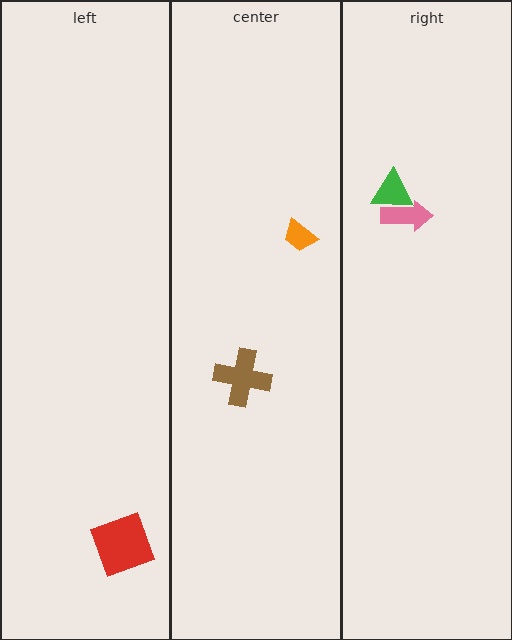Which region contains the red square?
The left region.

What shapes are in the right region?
The green triangle, the pink arrow.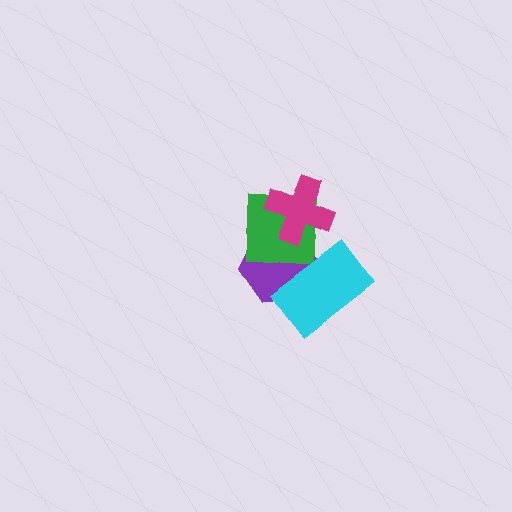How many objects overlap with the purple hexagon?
3 objects overlap with the purple hexagon.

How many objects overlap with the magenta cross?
2 objects overlap with the magenta cross.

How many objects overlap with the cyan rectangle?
1 object overlaps with the cyan rectangle.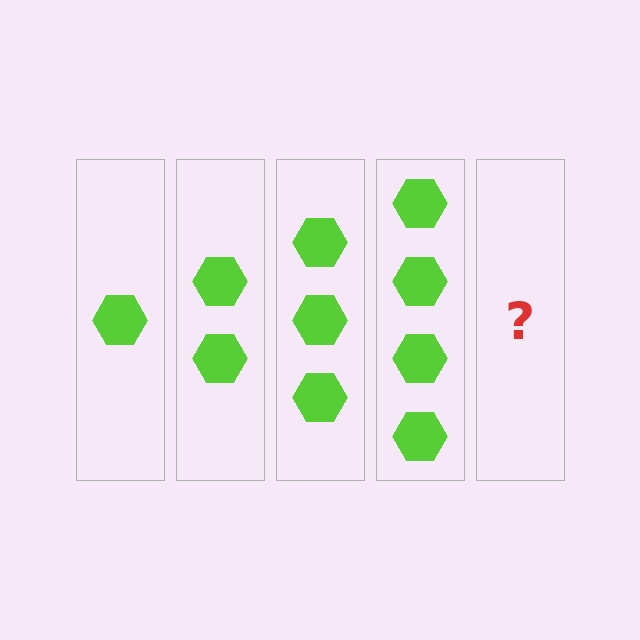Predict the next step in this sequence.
The next step is 5 hexagons.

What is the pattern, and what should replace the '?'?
The pattern is that each step adds one more hexagon. The '?' should be 5 hexagons.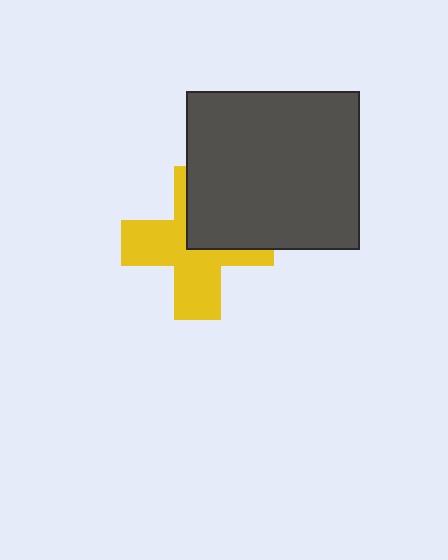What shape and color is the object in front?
The object in front is a dark gray rectangle.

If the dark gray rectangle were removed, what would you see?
You would see the complete yellow cross.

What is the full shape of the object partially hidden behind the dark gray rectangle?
The partially hidden object is a yellow cross.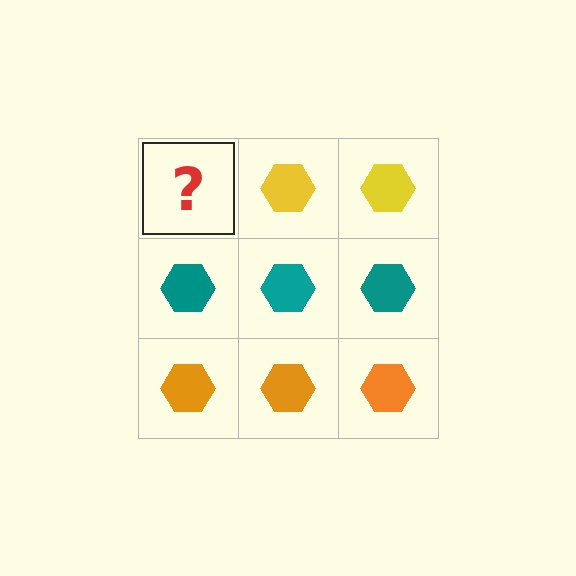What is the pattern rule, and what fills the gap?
The rule is that each row has a consistent color. The gap should be filled with a yellow hexagon.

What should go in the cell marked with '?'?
The missing cell should contain a yellow hexagon.